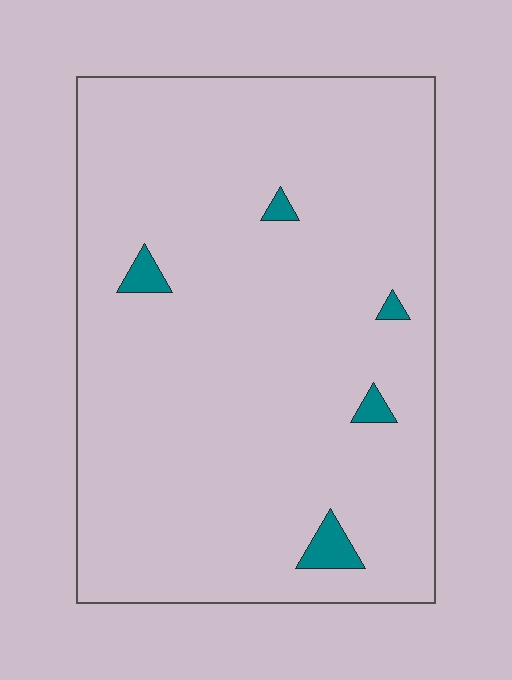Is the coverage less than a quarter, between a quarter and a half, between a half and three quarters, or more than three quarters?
Less than a quarter.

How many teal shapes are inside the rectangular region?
5.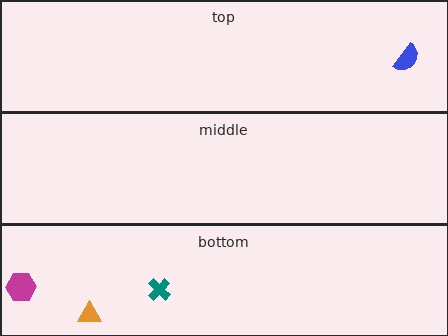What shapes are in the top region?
The blue semicircle.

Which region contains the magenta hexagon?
The bottom region.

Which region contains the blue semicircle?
The top region.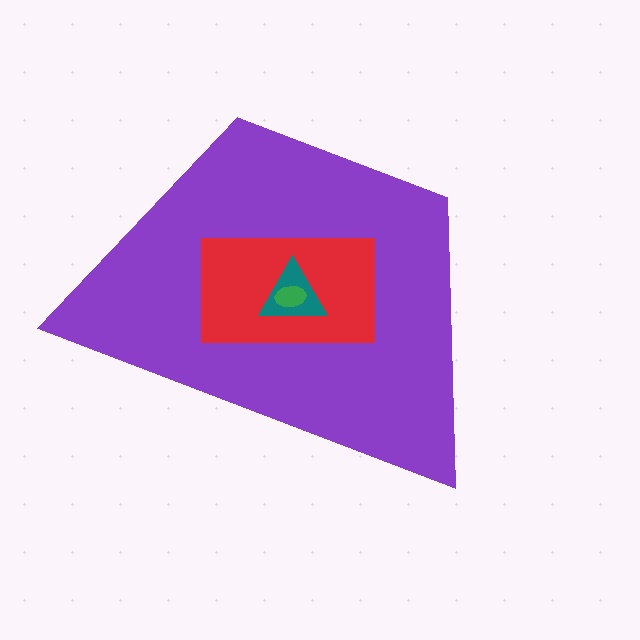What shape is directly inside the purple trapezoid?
The red rectangle.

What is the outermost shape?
The purple trapezoid.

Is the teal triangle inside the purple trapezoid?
Yes.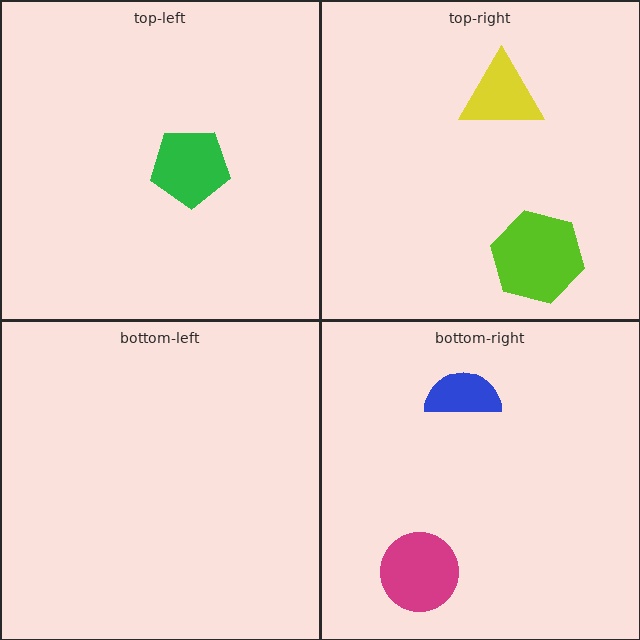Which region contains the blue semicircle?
The bottom-right region.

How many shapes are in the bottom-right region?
2.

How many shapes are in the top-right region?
2.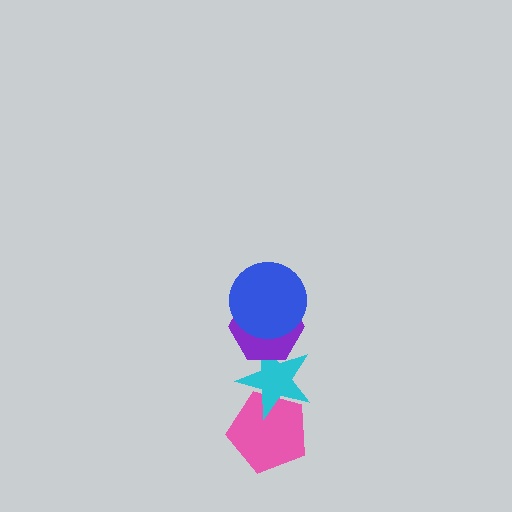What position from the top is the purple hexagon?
The purple hexagon is 2nd from the top.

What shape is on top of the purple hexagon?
The blue circle is on top of the purple hexagon.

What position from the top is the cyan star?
The cyan star is 3rd from the top.